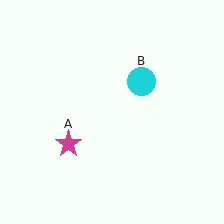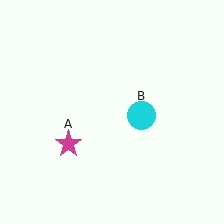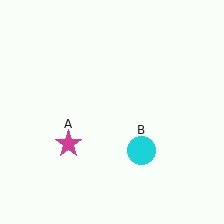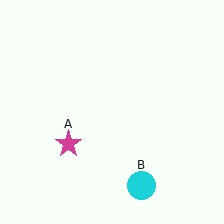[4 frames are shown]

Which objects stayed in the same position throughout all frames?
Magenta star (object A) remained stationary.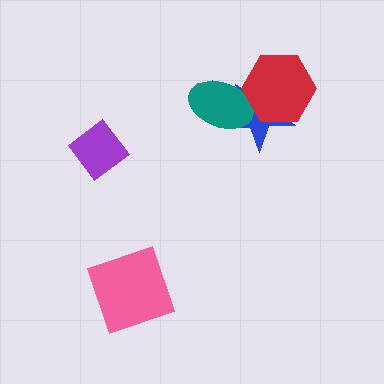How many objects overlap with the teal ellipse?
2 objects overlap with the teal ellipse.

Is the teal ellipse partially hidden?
Yes, it is partially covered by another shape.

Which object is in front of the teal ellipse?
The red hexagon is in front of the teal ellipse.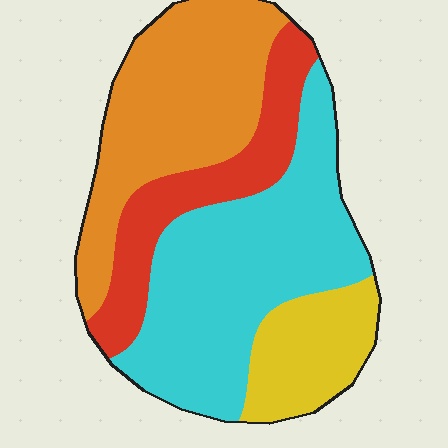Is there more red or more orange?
Orange.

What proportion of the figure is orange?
Orange takes up between a quarter and a half of the figure.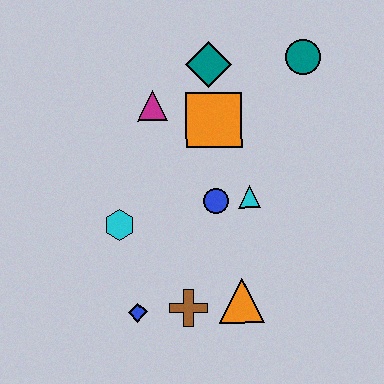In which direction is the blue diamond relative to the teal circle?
The blue diamond is below the teal circle.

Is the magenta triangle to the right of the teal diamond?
No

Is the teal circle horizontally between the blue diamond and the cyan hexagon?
No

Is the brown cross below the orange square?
Yes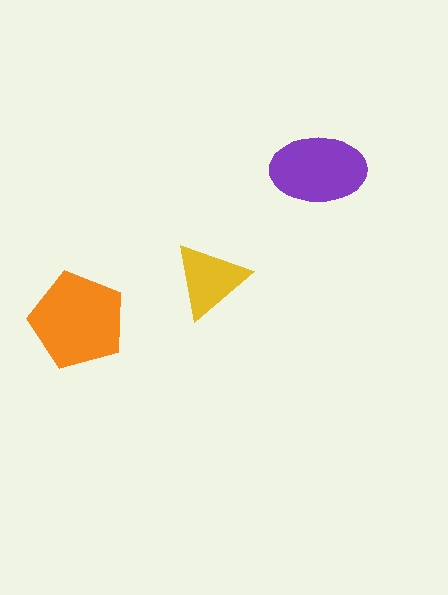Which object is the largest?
The orange pentagon.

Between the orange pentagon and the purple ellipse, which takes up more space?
The orange pentagon.